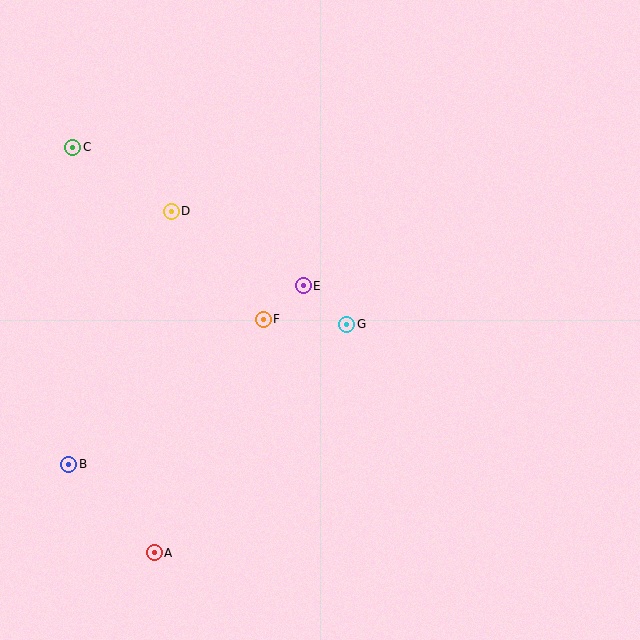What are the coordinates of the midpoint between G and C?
The midpoint between G and C is at (210, 236).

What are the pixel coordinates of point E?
Point E is at (303, 286).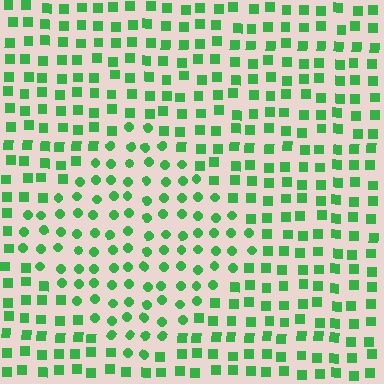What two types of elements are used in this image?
The image uses circles inside the diamond region and squares outside it.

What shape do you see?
I see a diamond.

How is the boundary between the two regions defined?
The boundary is defined by a change in element shape: circles inside vs. squares outside. All elements share the same color and spacing.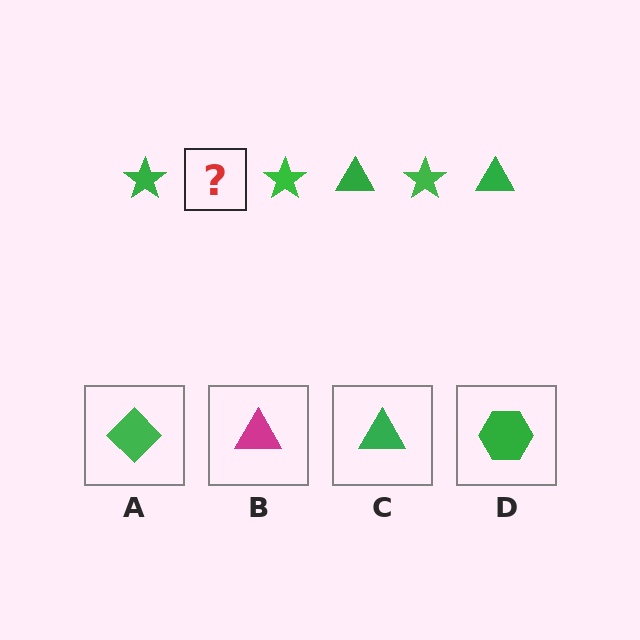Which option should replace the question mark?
Option C.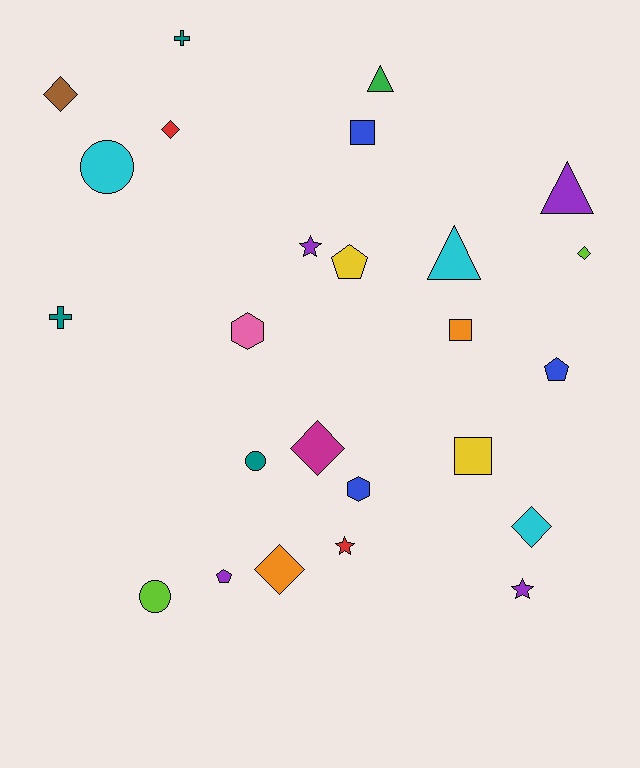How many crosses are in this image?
There are 2 crosses.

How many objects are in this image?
There are 25 objects.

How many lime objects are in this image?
There are 2 lime objects.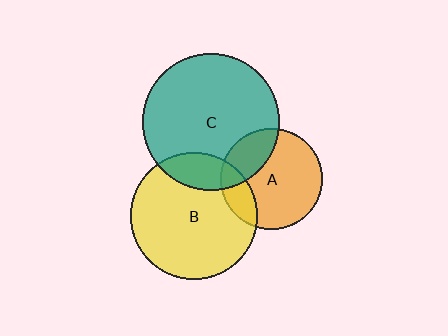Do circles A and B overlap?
Yes.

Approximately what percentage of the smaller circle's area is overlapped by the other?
Approximately 20%.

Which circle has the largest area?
Circle C (teal).